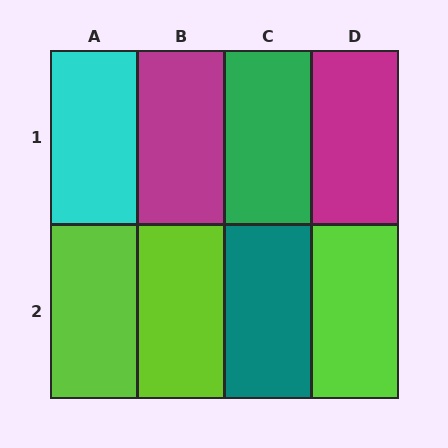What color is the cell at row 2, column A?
Lime.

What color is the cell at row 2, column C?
Teal.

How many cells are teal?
1 cell is teal.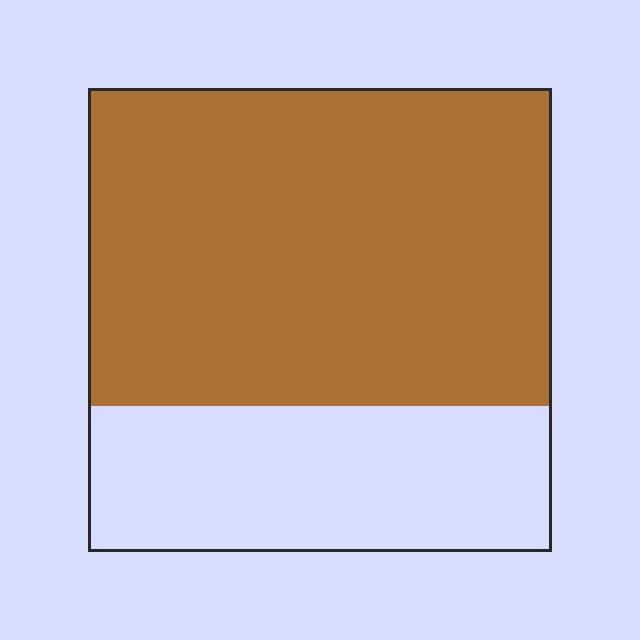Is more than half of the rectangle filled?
Yes.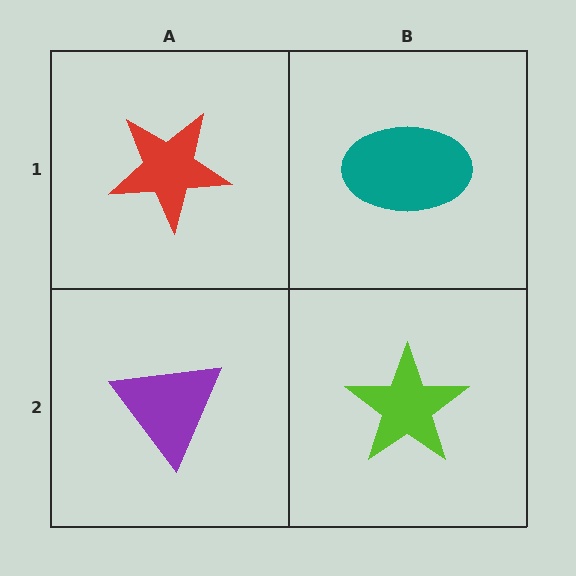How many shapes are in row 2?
2 shapes.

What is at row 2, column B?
A lime star.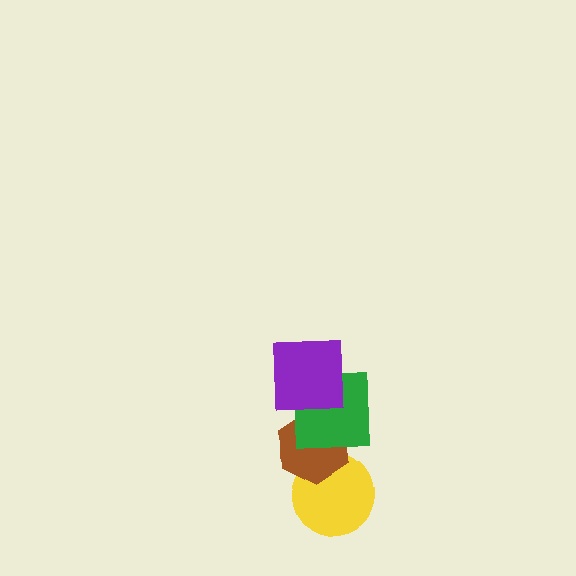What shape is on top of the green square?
The purple square is on top of the green square.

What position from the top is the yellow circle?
The yellow circle is 4th from the top.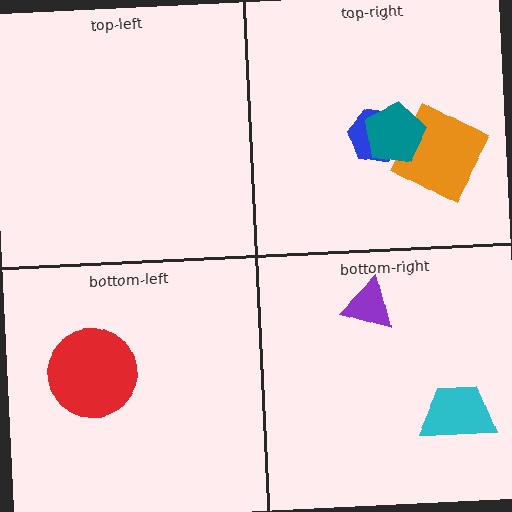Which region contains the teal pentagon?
The top-right region.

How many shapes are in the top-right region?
3.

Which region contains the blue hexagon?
The top-right region.